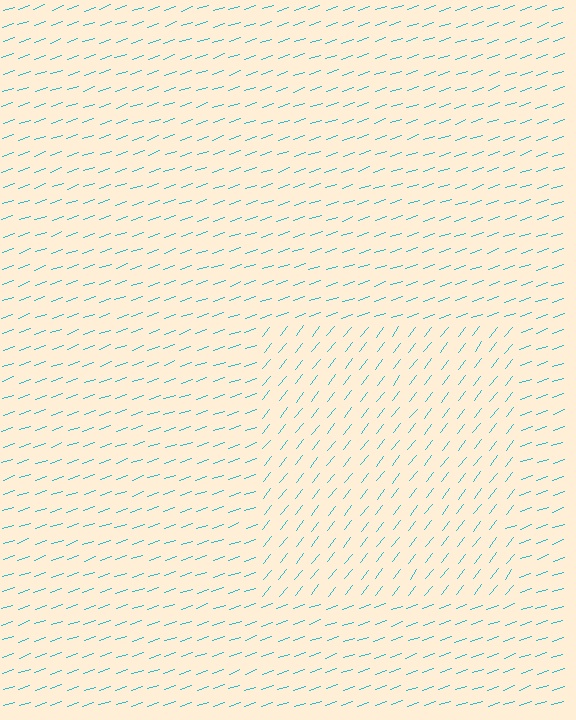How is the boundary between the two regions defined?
The boundary is defined purely by a change in line orientation (approximately 33 degrees difference). All lines are the same color and thickness.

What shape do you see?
I see a rectangle.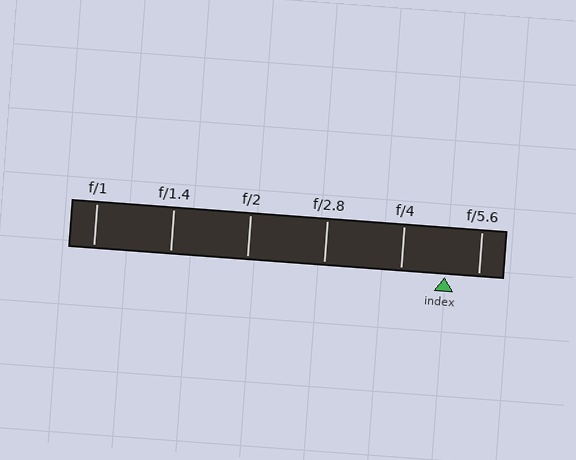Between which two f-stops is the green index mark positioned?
The index mark is between f/4 and f/5.6.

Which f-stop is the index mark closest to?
The index mark is closest to f/5.6.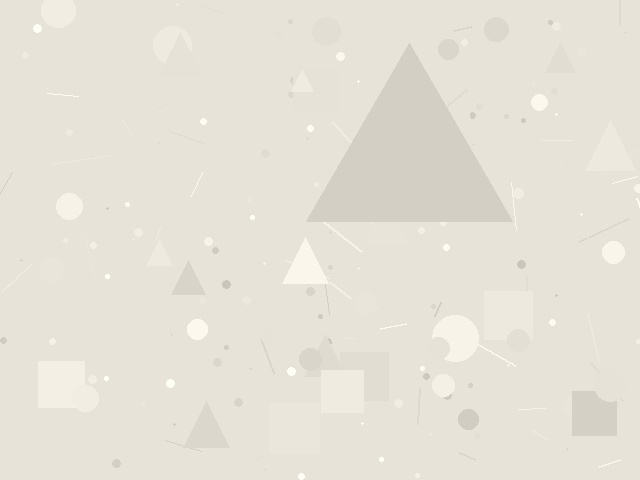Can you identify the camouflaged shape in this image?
The camouflaged shape is a triangle.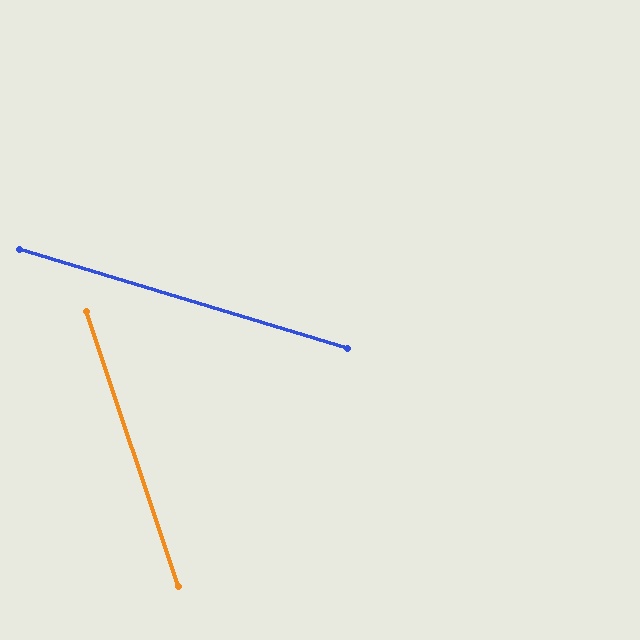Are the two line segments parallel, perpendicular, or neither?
Neither parallel nor perpendicular — they differ by about 55°.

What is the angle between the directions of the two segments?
Approximately 55 degrees.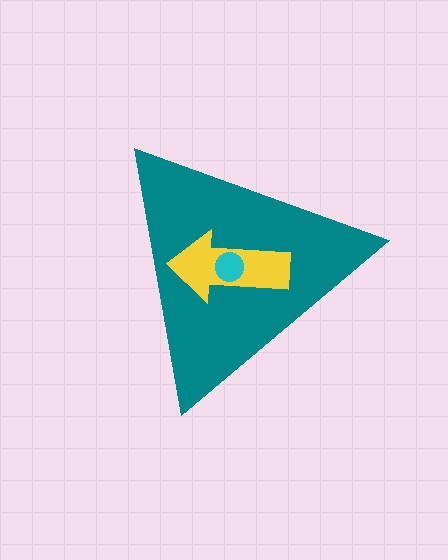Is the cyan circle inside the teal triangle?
Yes.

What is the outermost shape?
The teal triangle.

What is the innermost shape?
The cyan circle.